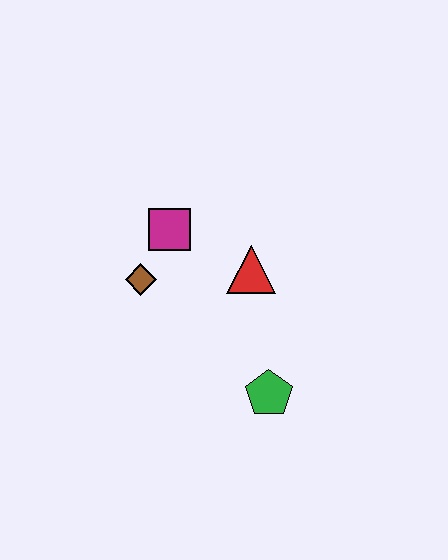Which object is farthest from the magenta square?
The green pentagon is farthest from the magenta square.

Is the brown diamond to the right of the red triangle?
No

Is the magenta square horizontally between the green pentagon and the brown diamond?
Yes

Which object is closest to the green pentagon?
The red triangle is closest to the green pentagon.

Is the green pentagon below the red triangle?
Yes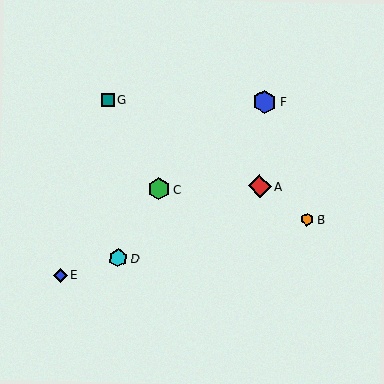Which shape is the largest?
The blue hexagon (labeled F) is the largest.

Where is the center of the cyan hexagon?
The center of the cyan hexagon is at (118, 258).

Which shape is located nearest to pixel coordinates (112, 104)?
The teal square (labeled G) at (108, 100) is nearest to that location.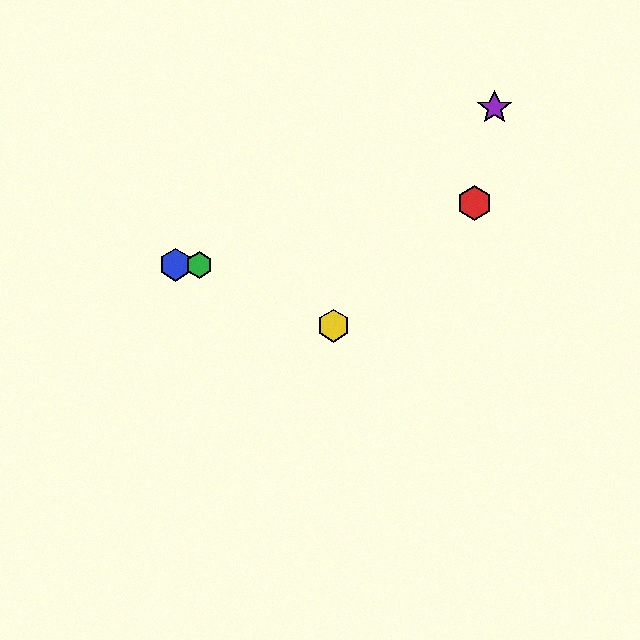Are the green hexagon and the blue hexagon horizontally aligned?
Yes, both are at y≈265.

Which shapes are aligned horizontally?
The blue hexagon, the green hexagon are aligned horizontally.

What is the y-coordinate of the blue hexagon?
The blue hexagon is at y≈265.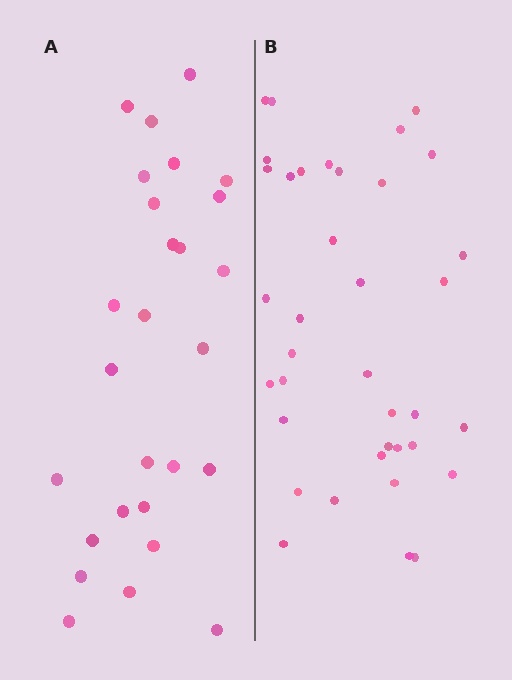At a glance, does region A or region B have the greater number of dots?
Region B (the right region) has more dots.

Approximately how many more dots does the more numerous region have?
Region B has roughly 10 or so more dots than region A.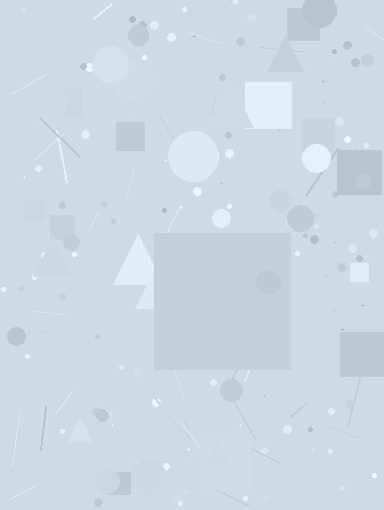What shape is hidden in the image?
A square is hidden in the image.